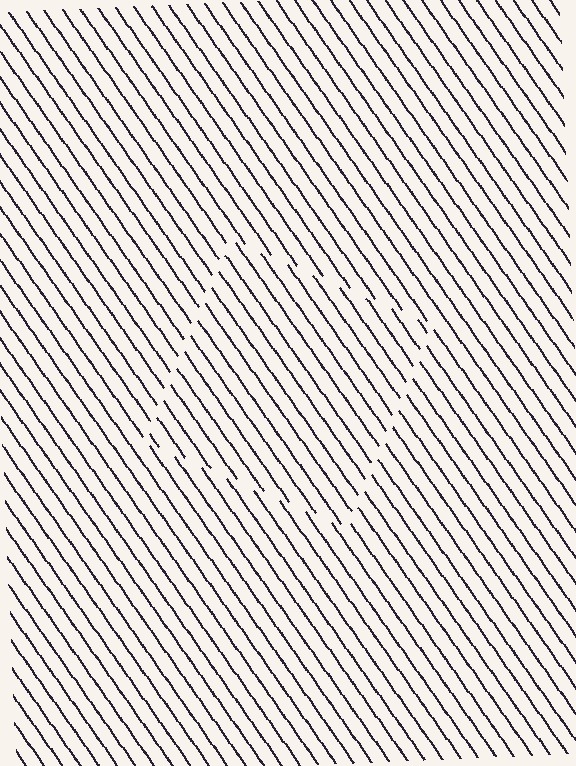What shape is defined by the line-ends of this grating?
An illusory square. The interior of the shape contains the same grating, shifted by half a period — the contour is defined by the phase discontinuity where line-ends from the inner and outer gratings abut.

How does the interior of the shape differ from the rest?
The interior of the shape contains the same grating, shifted by half a period — the contour is defined by the phase discontinuity where line-ends from the inner and outer gratings abut.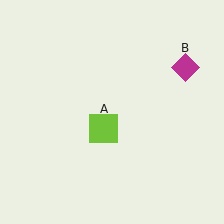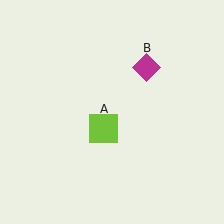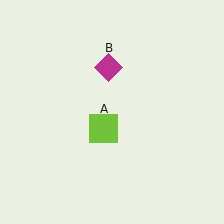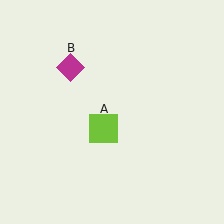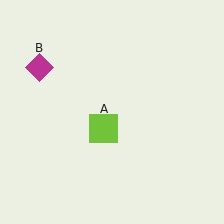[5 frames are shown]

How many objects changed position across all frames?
1 object changed position: magenta diamond (object B).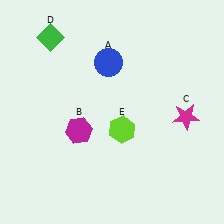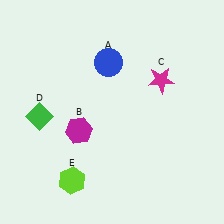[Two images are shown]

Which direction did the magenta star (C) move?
The magenta star (C) moved up.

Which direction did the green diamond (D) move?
The green diamond (D) moved down.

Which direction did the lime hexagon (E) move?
The lime hexagon (E) moved down.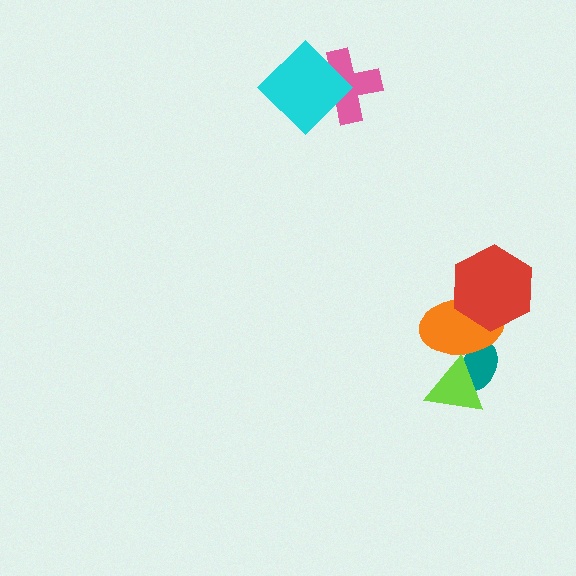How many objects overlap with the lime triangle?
2 objects overlap with the lime triangle.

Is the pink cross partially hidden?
Yes, it is partially covered by another shape.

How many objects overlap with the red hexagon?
1 object overlaps with the red hexagon.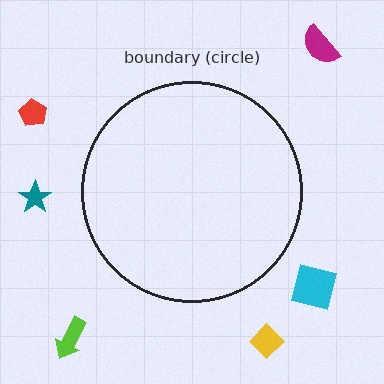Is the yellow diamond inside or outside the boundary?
Outside.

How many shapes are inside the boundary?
0 inside, 6 outside.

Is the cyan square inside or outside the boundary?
Outside.